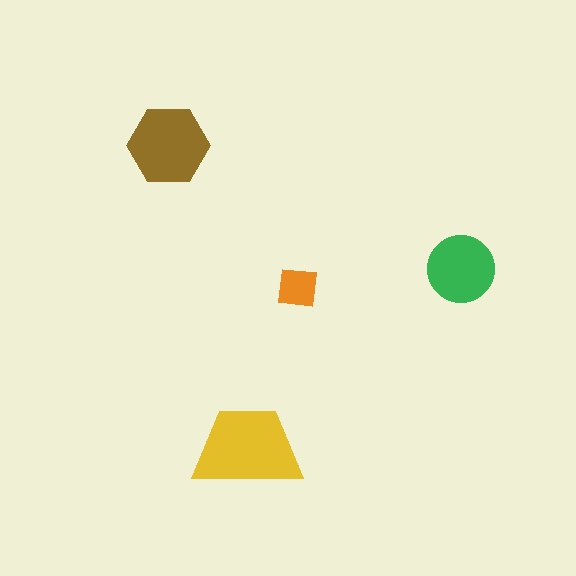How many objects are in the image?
There are 4 objects in the image.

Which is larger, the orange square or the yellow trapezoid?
The yellow trapezoid.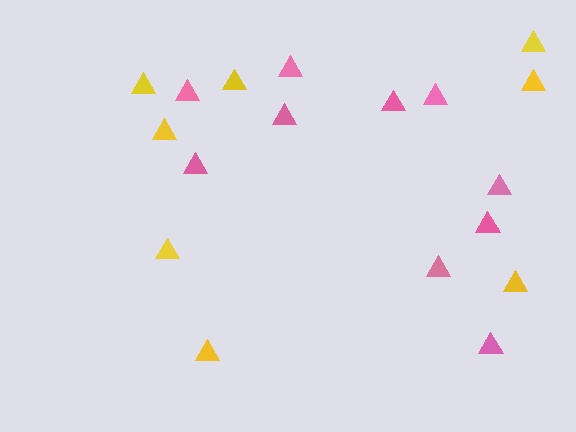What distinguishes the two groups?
There are 2 groups: one group of yellow triangles (8) and one group of pink triangles (10).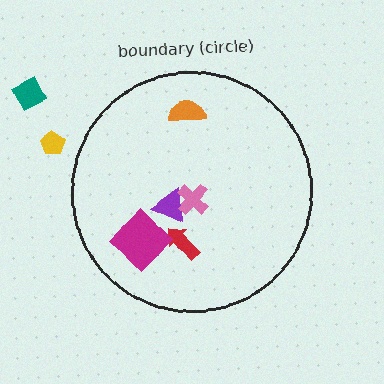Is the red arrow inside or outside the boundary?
Inside.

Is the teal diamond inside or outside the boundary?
Outside.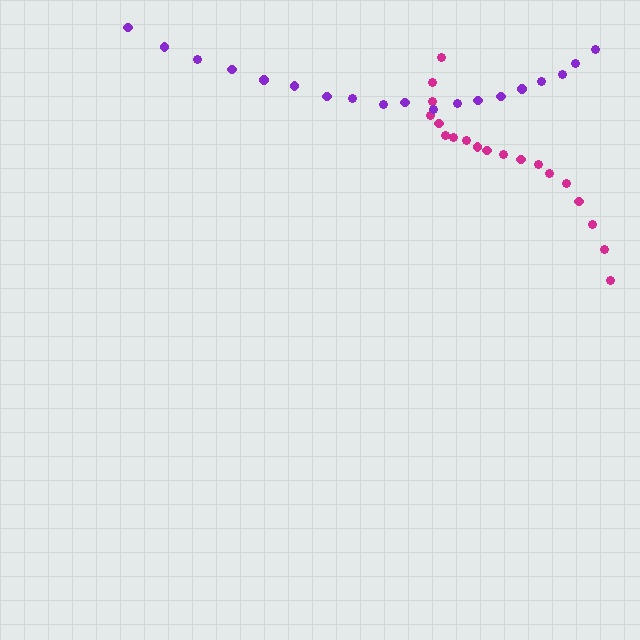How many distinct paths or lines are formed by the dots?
There are 2 distinct paths.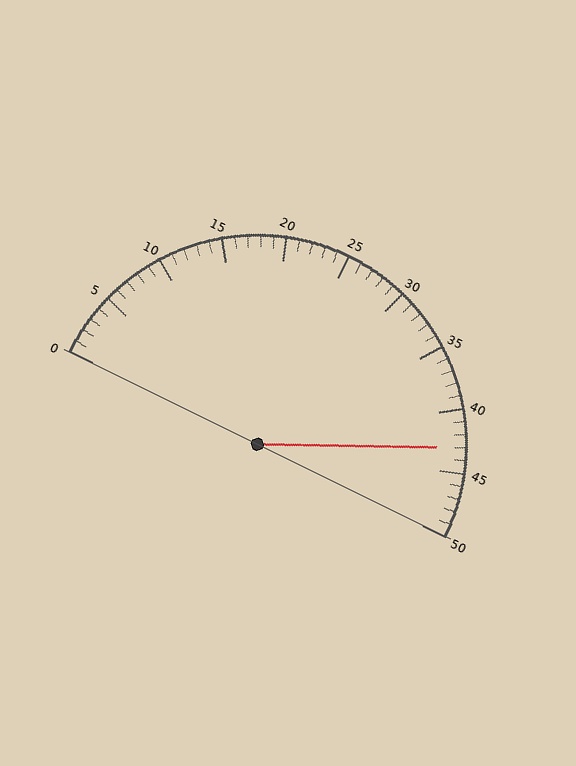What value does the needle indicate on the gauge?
The needle indicates approximately 43.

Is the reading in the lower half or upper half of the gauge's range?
The reading is in the upper half of the range (0 to 50).